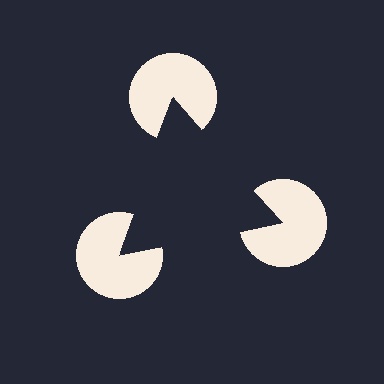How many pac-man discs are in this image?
There are 3 — one at each vertex of the illusory triangle.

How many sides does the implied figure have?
3 sides.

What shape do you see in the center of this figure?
An illusory triangle — its edges are inferred from the aligned wedge cuts in the pac-man discs, not physically drawn.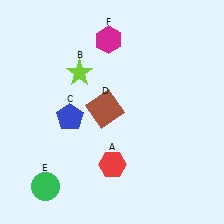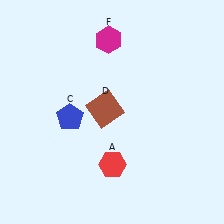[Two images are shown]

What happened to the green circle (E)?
The green circle (E) was removed in Image 2. It was in the bottom-left area of Image 1.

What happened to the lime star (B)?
The lime star (B) was removed in Image 2. It was in the top-left area of Image 1.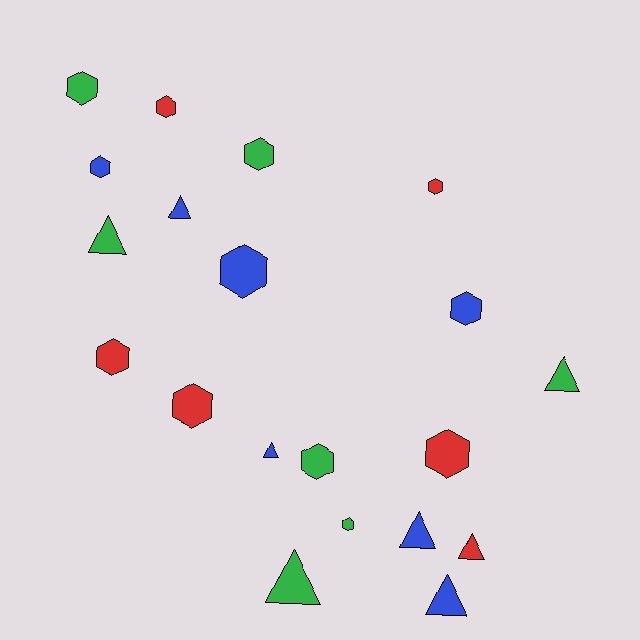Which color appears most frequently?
Green, with 7 objects.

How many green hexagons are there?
There are 4 green hexagons.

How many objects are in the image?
There are 20 objects.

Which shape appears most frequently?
Hexagon, with 12 objects.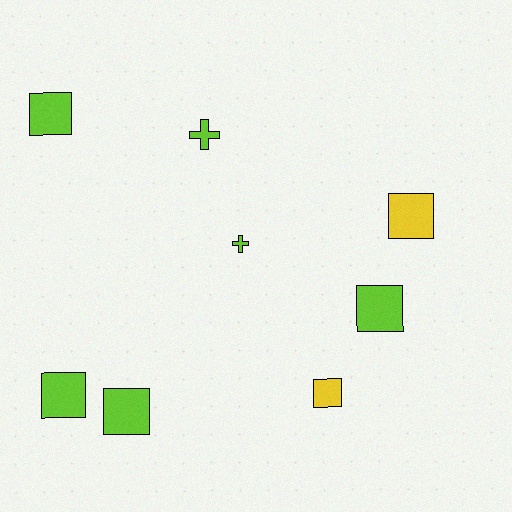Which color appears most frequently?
Lime, with 6 objects.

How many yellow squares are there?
There are 2 yellow squares.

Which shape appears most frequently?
Square, with 6 objects.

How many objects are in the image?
There are 8 objects.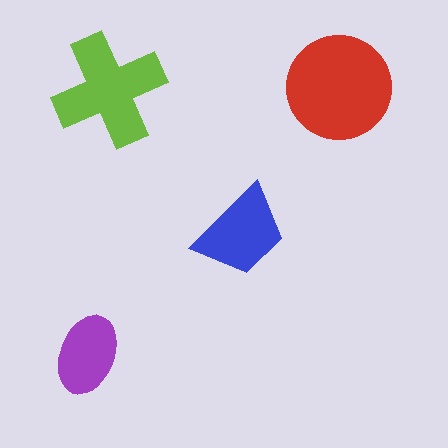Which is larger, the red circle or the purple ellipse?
The red circle.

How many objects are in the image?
There are 4 objects in the image.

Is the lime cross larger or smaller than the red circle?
Smaller.